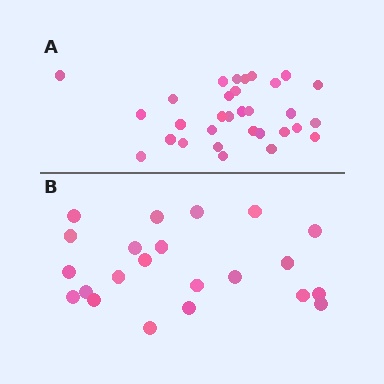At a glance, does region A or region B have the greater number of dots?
Region A (the top region) has more dots.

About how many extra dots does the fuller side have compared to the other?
Region A has roughly 8 or so more dots than region B.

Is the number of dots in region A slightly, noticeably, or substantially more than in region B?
Region A has noticeably more, but not dramatically so. The ratio is roughly 1.4 to 1.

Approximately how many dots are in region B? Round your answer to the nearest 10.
About 20 dots. (The exact count is 22, which rounds to 20.)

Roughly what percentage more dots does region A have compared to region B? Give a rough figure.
About 40% more.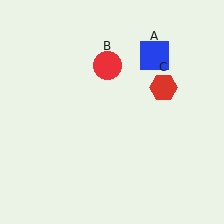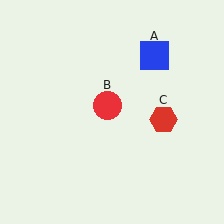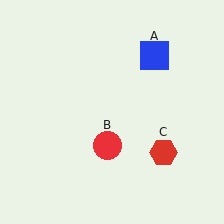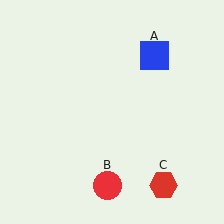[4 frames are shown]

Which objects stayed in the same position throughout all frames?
Blue square (object A) remained stationary.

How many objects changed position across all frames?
2 objects changed position: red circle (object B), red hexagon (object C).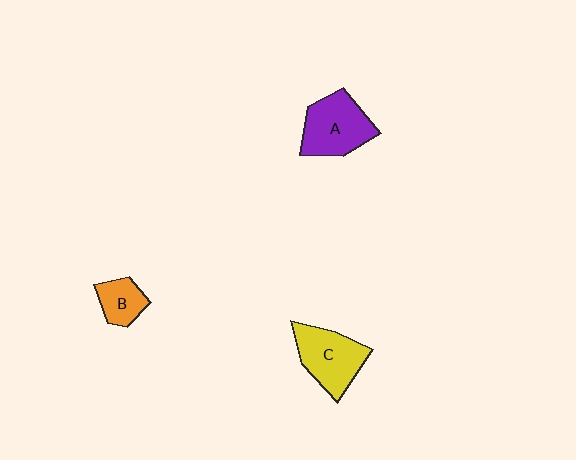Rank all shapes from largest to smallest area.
From largest to smallest: A (purple), C (yellow), B (orange).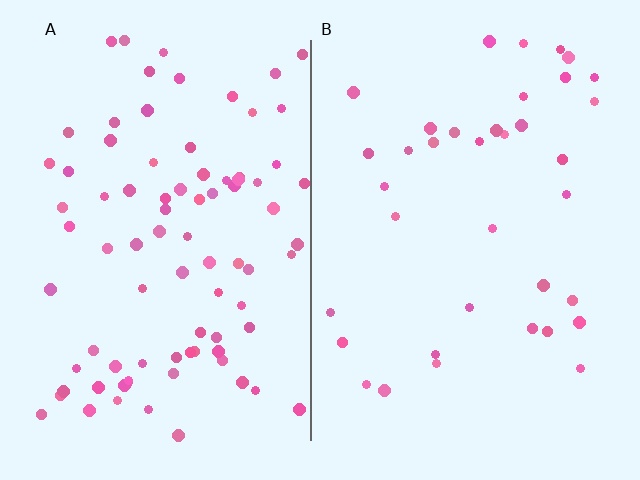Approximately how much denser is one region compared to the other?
Approximately 2.3× — region A over region B.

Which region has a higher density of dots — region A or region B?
A (the left).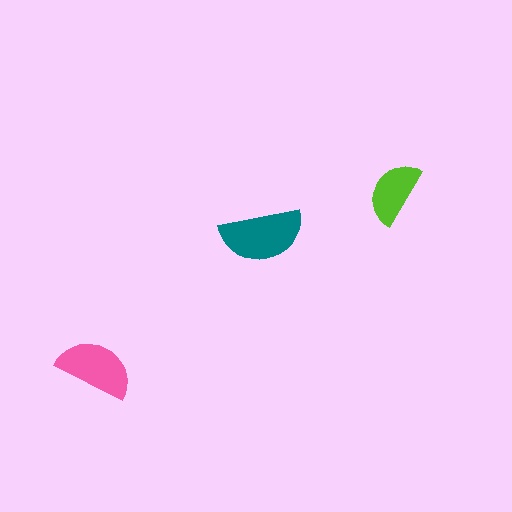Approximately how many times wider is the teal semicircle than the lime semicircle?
About 1.5 times wider.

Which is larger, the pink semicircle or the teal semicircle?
The teal one.